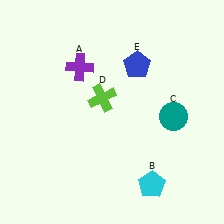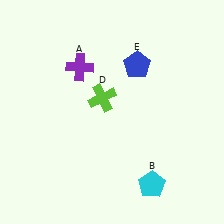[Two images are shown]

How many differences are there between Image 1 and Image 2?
There is 1 difference between the two images.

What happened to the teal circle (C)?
The teal circle (C) was removed in Image 2. It was in the bottom-right area of Image 1.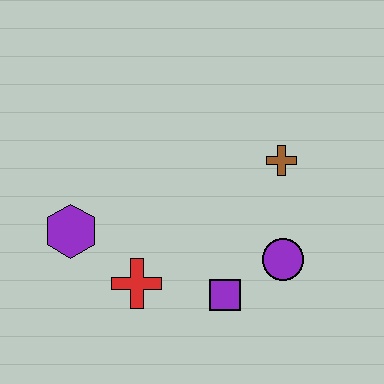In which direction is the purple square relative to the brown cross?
The purple square is below the brown cross.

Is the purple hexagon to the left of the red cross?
Yes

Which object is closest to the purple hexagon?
The red cross is closest to the purple hexagon.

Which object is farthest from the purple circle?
The purple hexagon is farthest from the purple circle.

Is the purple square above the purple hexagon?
No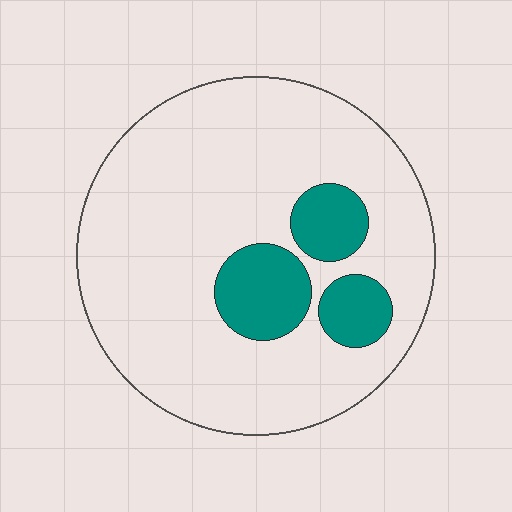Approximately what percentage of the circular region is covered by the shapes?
Approximately 15%.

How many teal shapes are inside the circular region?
3.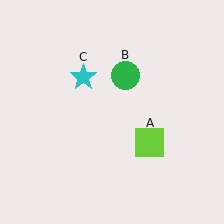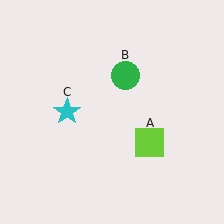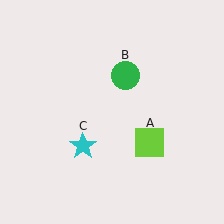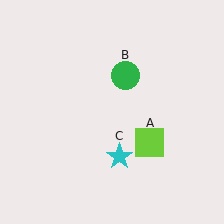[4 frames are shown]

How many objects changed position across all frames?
1 object changed position: cyan star (object C).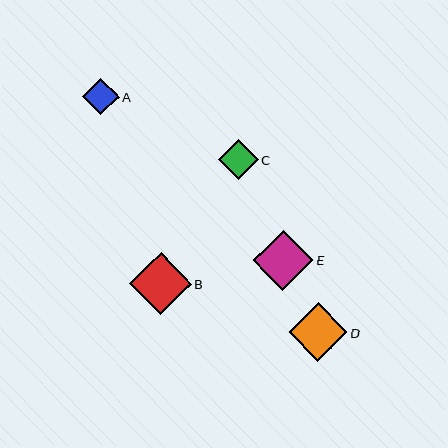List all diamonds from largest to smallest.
From largest to smallest: B, E, D, C, A.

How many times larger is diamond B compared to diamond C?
Diamond B is approximately 1.5 times the size of diamond C.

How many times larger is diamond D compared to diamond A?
Diamond D is approximately 1.6 times the size of diamond A.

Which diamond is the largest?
Diamond B is the largest with a size of approximately 62 pixels.